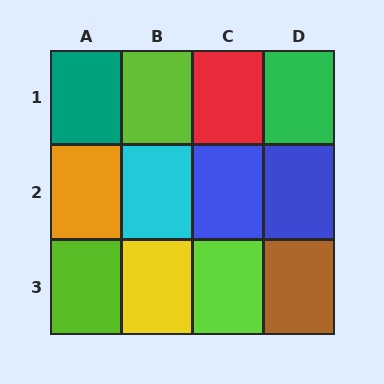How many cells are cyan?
1 cell is cyan.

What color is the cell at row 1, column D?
Green.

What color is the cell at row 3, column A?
Lime.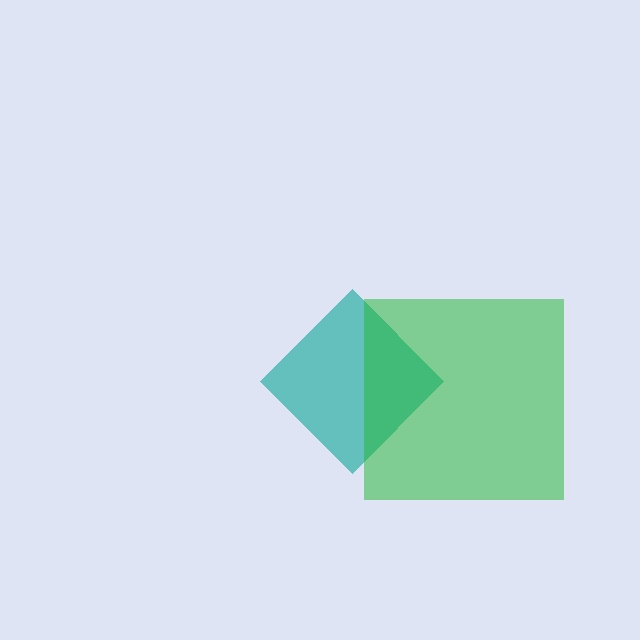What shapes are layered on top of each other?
The layered shapes are: a teal diamond, a green square.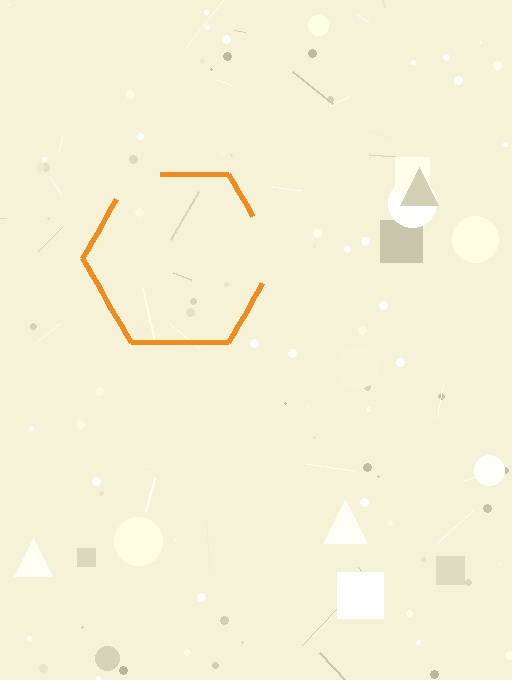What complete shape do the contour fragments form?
The contour fragments form a hexagon.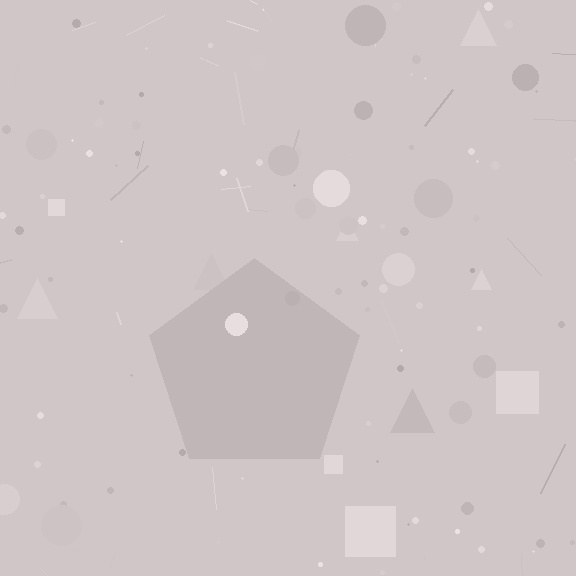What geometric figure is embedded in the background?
A pentagon is embedded in the background.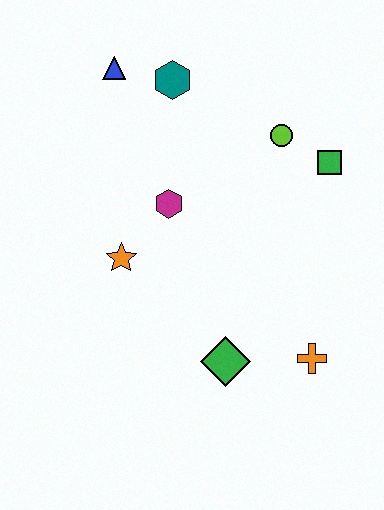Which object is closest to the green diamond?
The orange cross is closest to the green diamond.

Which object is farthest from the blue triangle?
The orange cross is farthest from the blue triangle.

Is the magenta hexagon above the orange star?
Yes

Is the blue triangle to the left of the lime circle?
Yes